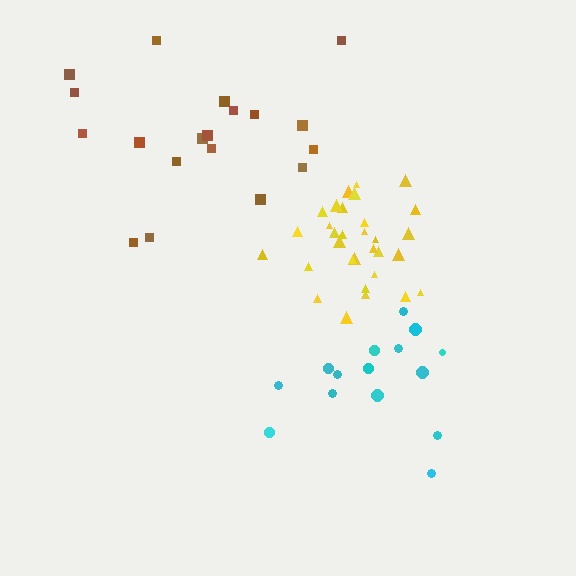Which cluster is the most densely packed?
Yellow.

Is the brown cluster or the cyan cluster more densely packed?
Cyan.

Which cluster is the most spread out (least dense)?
Brown.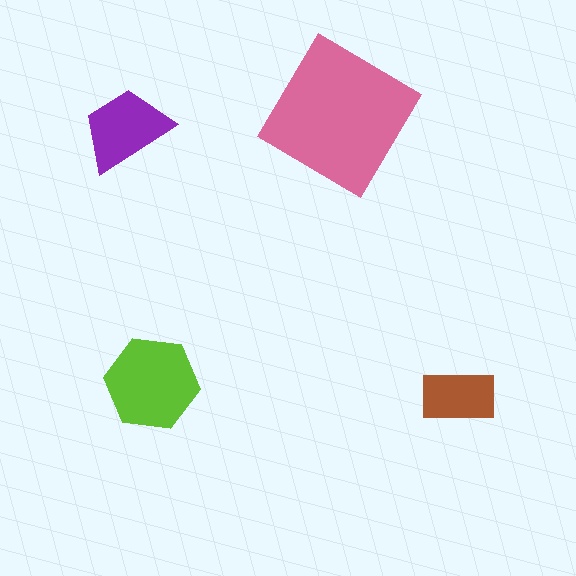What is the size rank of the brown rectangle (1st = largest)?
4th.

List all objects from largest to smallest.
The pink diamond, the lime hexagon, the purple trapezoid, the brown rectangle.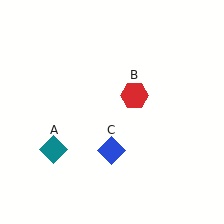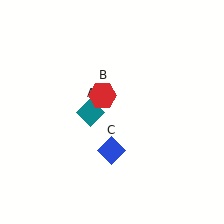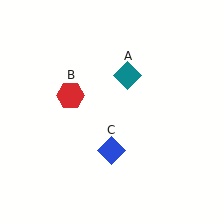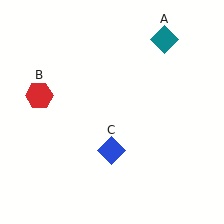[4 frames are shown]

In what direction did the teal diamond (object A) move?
The teal diamond (object A) moved up and to the right.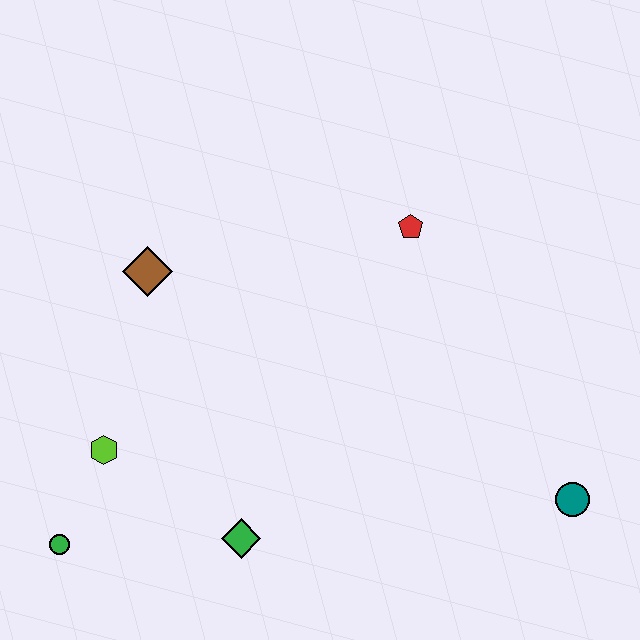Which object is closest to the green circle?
The lime hexagon is closest to the green circle.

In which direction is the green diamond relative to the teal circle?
The green diamond is to the left of the teal circle.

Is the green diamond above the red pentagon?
No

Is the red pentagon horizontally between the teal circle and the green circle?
Yes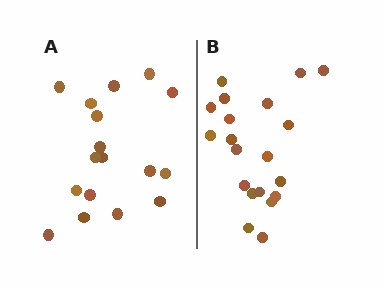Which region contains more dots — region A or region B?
Region B (the right region) has more dots.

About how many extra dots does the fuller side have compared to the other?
Region B has just a few more — roughly 2 or 3 more dots than region A.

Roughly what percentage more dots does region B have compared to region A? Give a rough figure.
About 20% more.